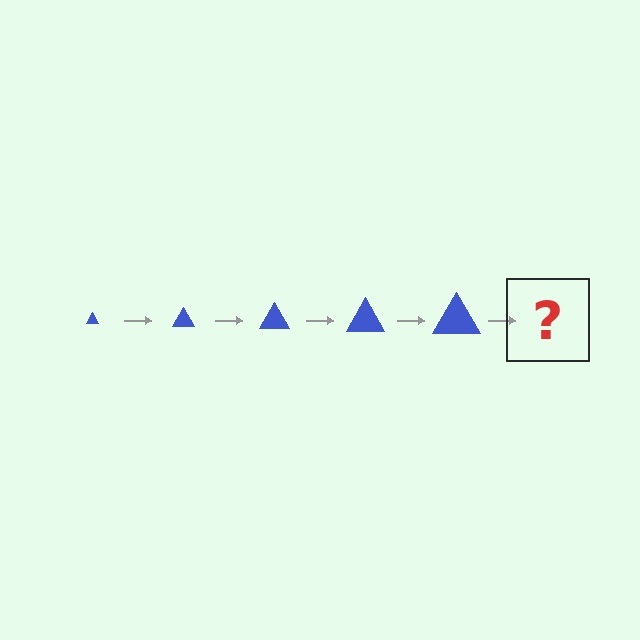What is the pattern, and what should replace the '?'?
The pattern is that the triangle gets progressively larger each step. The '?' should be a blue triangle, larger than the previous one.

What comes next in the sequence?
The next element should be a blue triangle, larger than the previous one.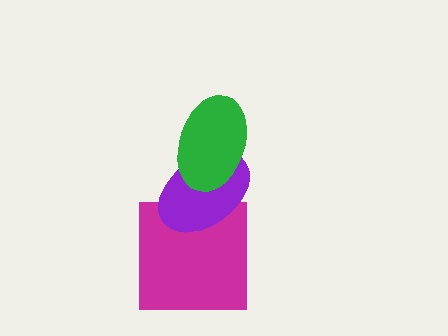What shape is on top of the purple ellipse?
The green ellipse is on top of the purple ellipse.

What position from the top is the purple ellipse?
The purple ellipse is 2nd from the top.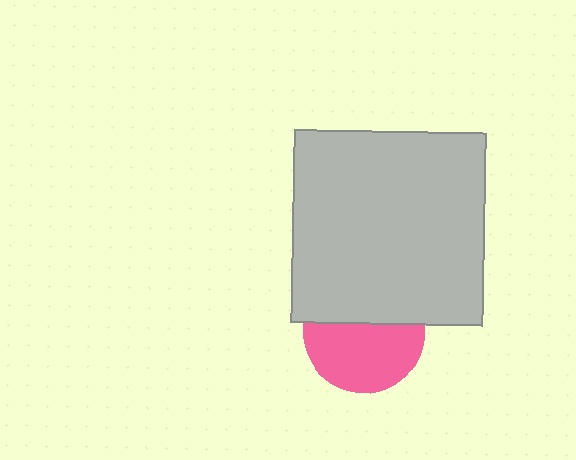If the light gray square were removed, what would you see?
You would see the complete pink circle.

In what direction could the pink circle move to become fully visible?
The pink circle could move down. That would shift it out from behind the light gray square entirely.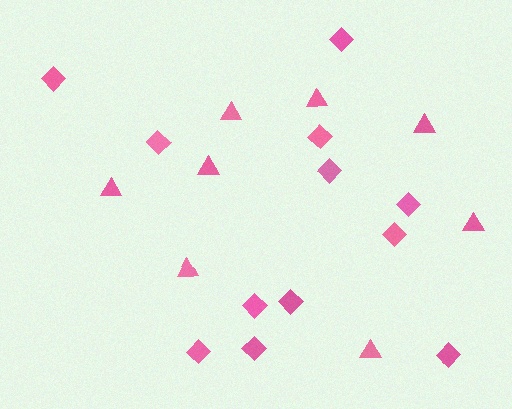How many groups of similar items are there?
There are 2 groups: one group of triangles (8) and one group of diamonds (12).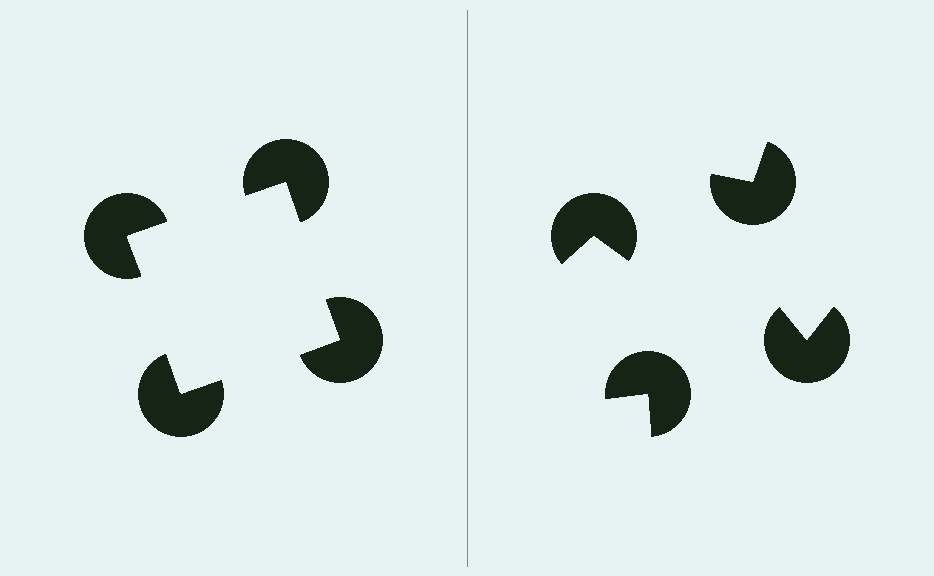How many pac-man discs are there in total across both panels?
8 — 4 on each side.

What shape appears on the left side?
An illusory square.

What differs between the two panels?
The pac-man discs are positioned identically on both sides; only the wedge orientations differ. On the left they align to a square; on the right they are misaligned.